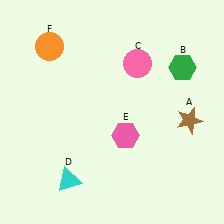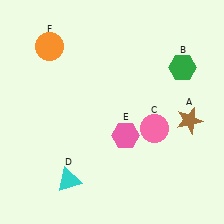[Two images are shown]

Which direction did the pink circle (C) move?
The pink circle (C) moved down.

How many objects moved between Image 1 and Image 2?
1 object moved between the two images.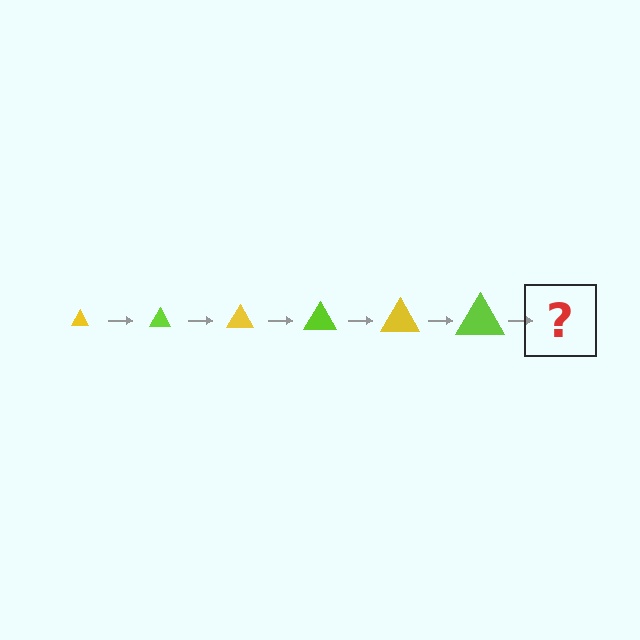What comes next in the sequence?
The next element should be a yellow triangle, larger than the previous one.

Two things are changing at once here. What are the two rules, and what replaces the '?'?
The two rules are that the triangle grows larger each step and the color cycles through yellow and lime. The '?' should be a yellow triangle, larger than the previous one.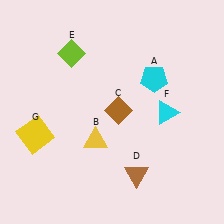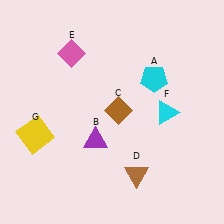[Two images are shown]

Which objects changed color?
B changed from yellow to purple. E changed from lime to pink.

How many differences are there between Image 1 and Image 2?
There are 2 differences between the two images.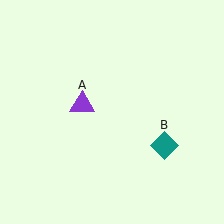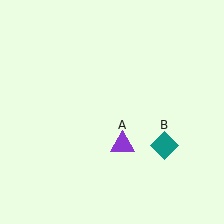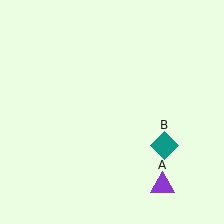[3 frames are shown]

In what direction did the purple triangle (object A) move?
The purple triangle (object A) moved down and to the right.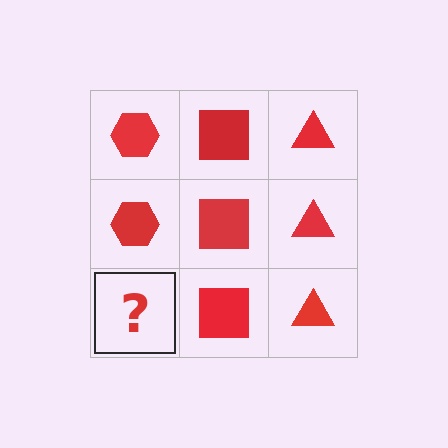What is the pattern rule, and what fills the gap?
The rule is that each column has a consistent shape. The gap should be filled with a red hexagon.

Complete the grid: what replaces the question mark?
The question mark should be replaced with a red hexagon.